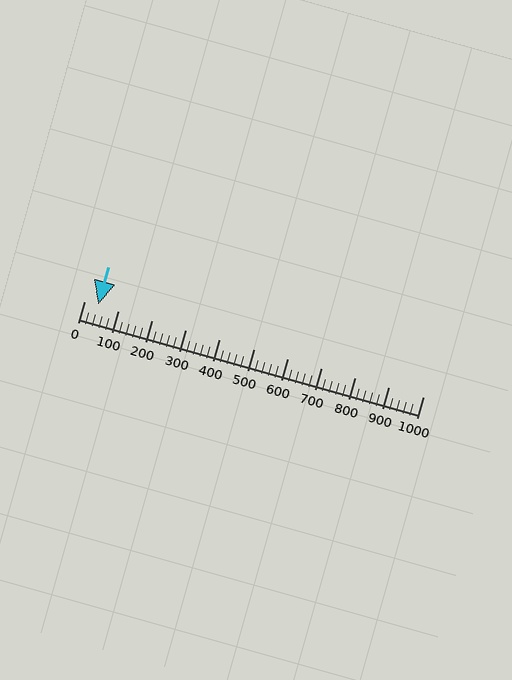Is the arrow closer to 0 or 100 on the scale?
The arrow is closer to 0.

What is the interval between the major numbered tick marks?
The major tick marks are spaced 100 units apart.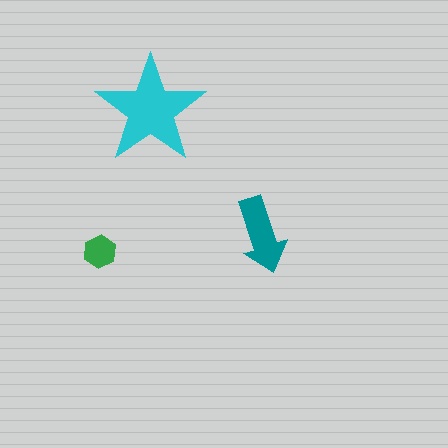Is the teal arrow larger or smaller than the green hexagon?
Larger.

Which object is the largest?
The cyan star.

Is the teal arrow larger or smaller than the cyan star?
Smaller.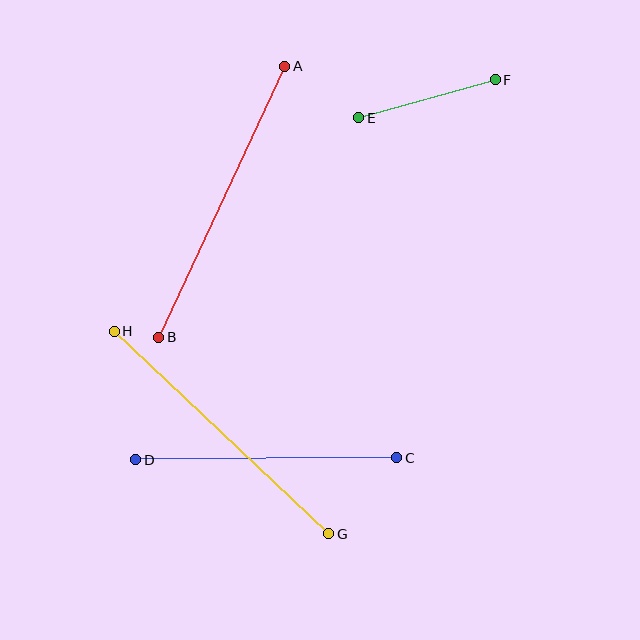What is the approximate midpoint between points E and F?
The midpoint is at approximately (427, 99) pixels.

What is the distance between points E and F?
The distance is approximately 142 pixels.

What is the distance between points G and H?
The distance is approximately 295 pixels.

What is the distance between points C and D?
The distance is approximately 261 pixels.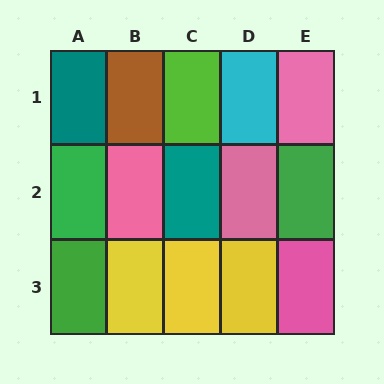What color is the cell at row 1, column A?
Teal.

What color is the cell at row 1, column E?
Pink.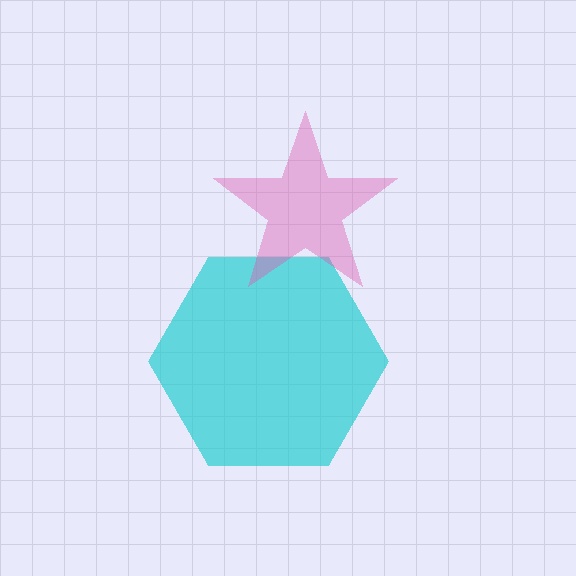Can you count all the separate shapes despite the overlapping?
Yes, there are 2 separate shapes.